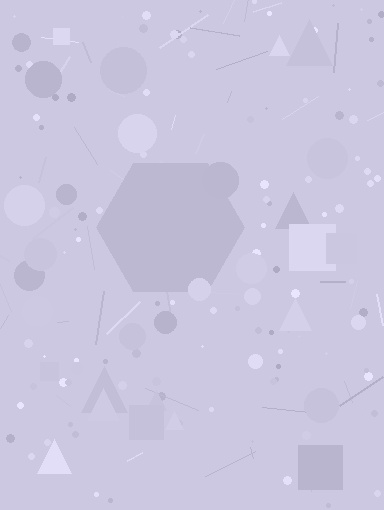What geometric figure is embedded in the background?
A hexagon is embedded in the background.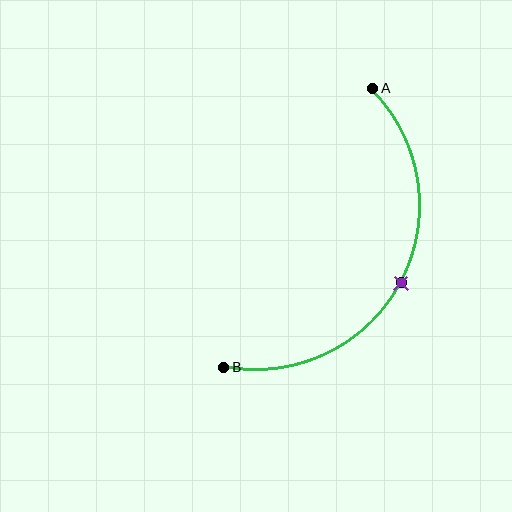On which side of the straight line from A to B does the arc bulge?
The arc bulges to the right of the straight line connecting A and B.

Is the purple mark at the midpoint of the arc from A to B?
Yes. The purple mark lies on the arc at equal arc-length from both A and B — it is the arc midpoint.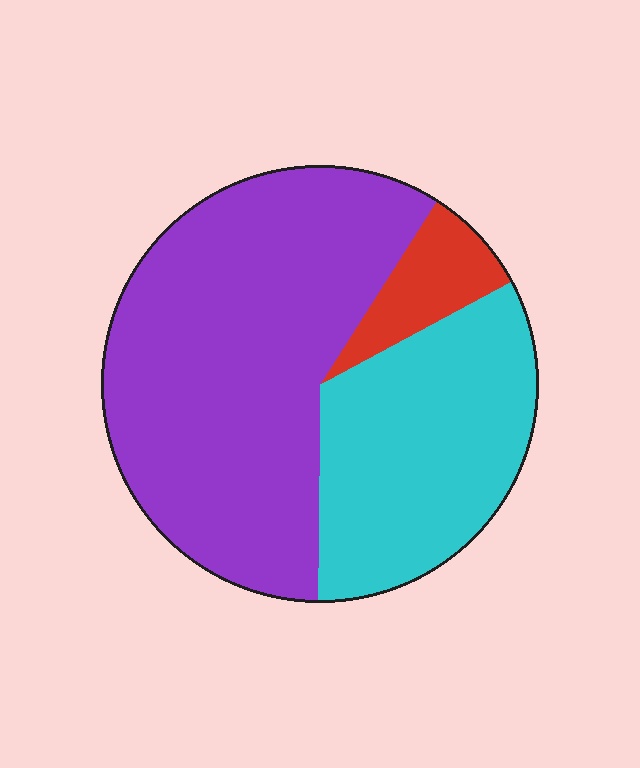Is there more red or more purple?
Purple.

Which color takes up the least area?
Red, at roughly 10%.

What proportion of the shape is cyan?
Cyan covers roughly 35% of the shape.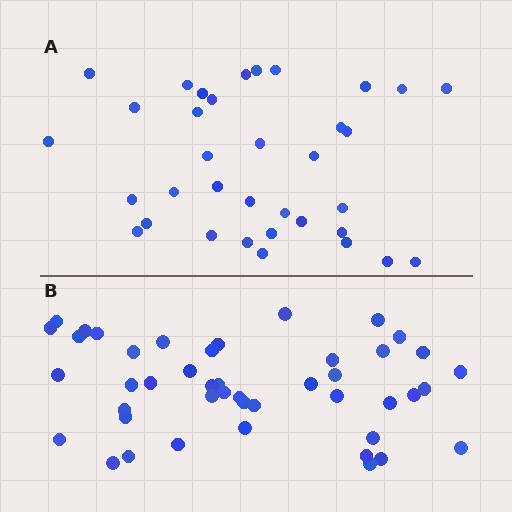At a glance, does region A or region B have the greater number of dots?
Region B (the bottom region) has more dots.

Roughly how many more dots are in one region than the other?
Region B has roughly 10 or so more dots than region A.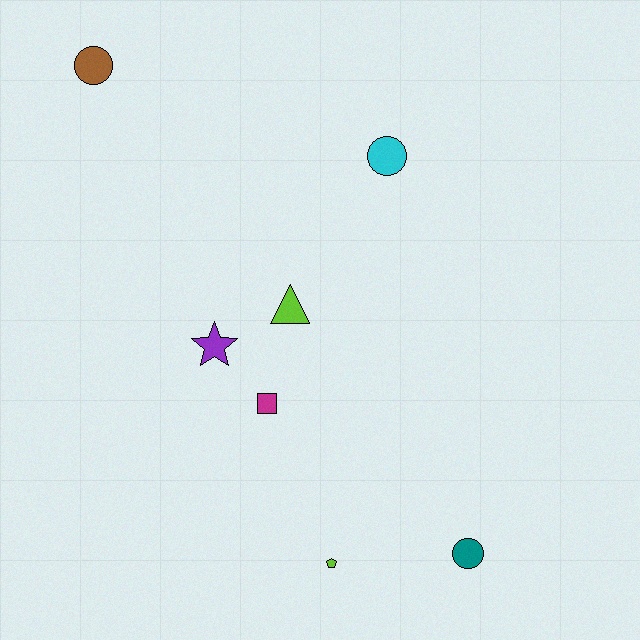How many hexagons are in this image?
There are no hexagons.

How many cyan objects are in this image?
There is 1 cyan object.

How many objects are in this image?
There are 7 objects.